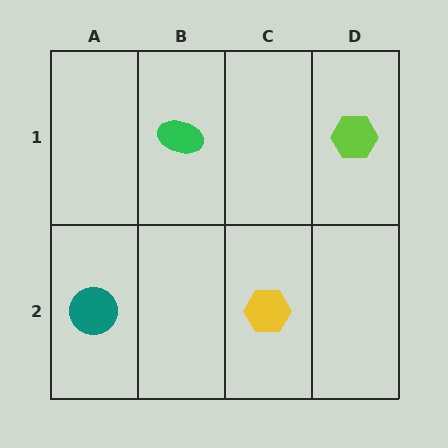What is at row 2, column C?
A yellow hexagon.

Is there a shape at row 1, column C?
No, that cell is empty.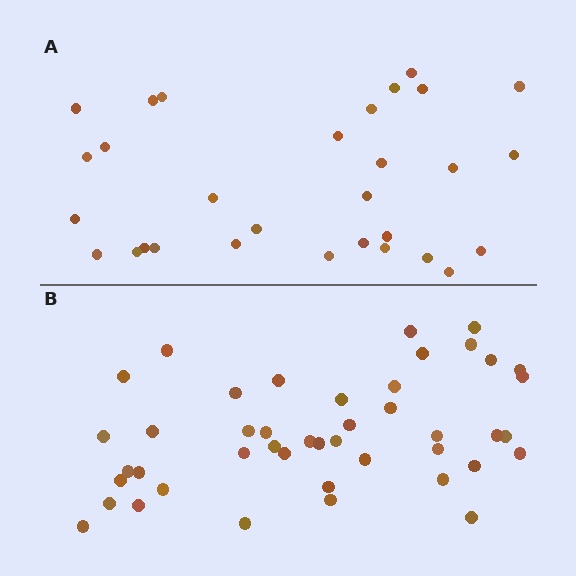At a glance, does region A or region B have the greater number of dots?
Region B (the bottom region) has more dots.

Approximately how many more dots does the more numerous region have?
Region B has approximately 15 more dots than region A.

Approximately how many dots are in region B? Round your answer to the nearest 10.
About 40 dots. (The exact count is 44, which rounds to 40.)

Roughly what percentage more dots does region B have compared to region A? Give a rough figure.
About 45% more.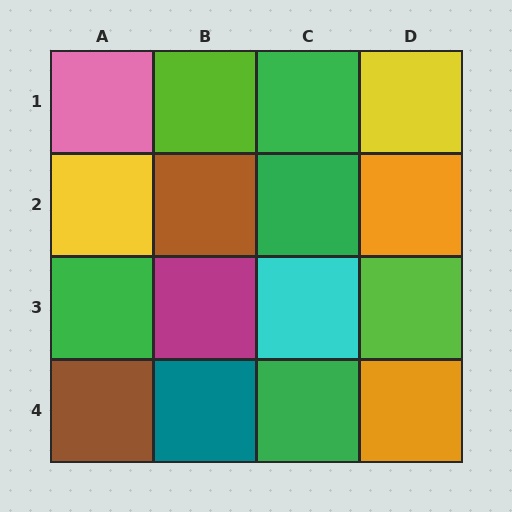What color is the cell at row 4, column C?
Green.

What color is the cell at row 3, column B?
Magenta.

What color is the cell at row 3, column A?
Green.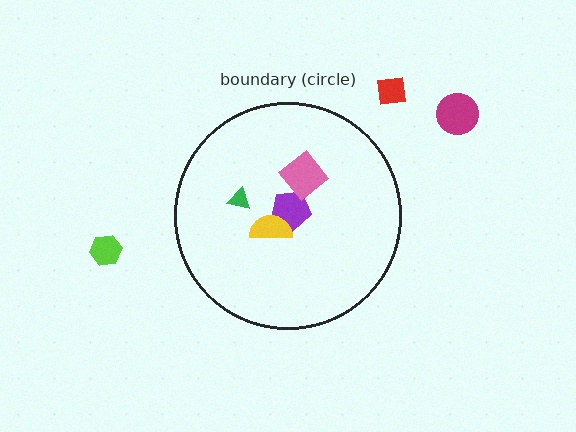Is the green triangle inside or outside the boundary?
Inside.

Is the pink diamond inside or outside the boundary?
Inside.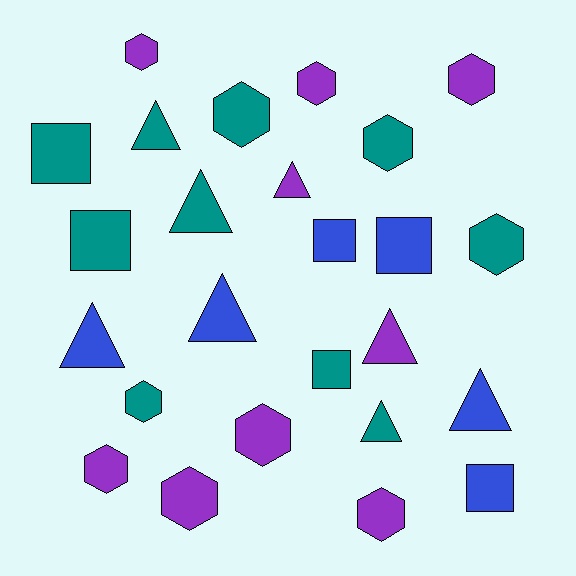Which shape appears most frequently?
Hexagon, with 11 objects.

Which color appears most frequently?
Teal, with 10 objects.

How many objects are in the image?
There are 25 objects.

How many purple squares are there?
There are no purple squares.